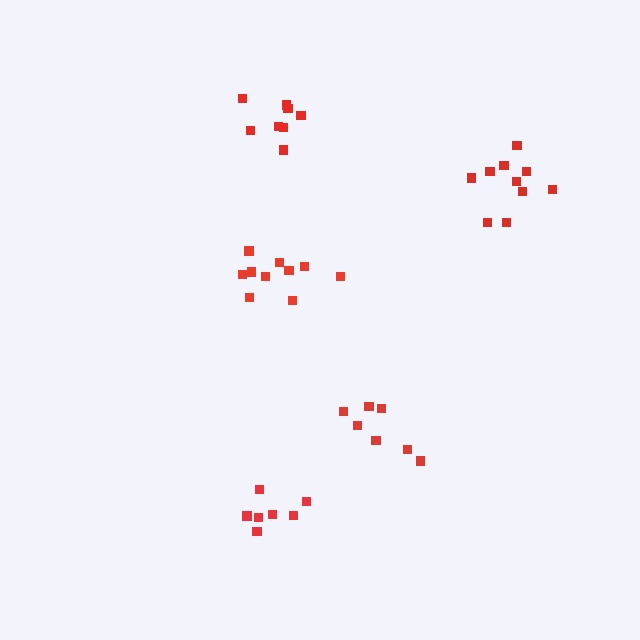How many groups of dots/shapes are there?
There are 5 groups.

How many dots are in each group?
Group 1: 8 dots, Group 2: 10 dots, Group 3: 7 dots, Group 4: 10 dots, Group 5: 7 dots (42 total).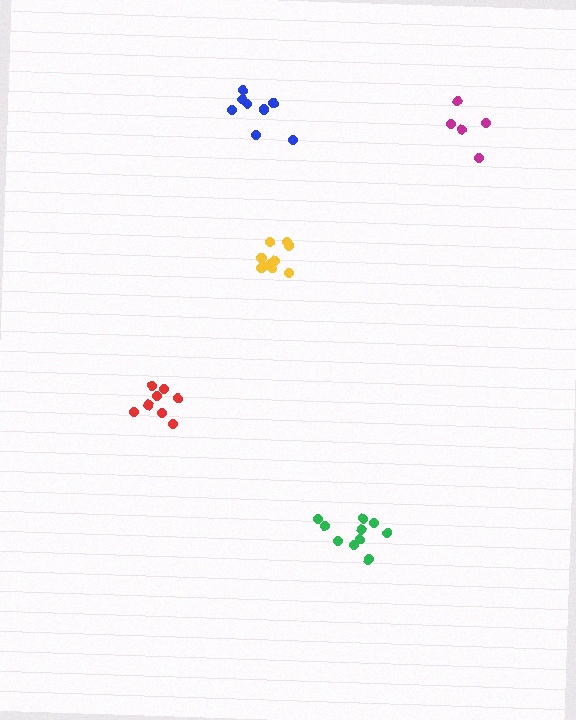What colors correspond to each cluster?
The clusters are colored: magenta, red, yellow, blue, green.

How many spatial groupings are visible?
There are 5 spatial groupings.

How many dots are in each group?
Group 1: 5 dots, Group 2: 8 dots, Group 3: 10 dots, Group 4: 8 dots, Group 5: 10 dots (41 total).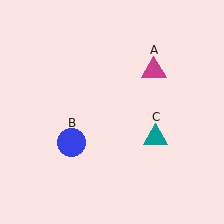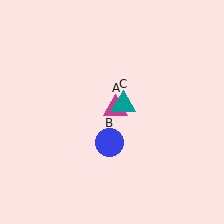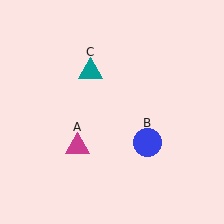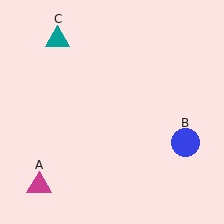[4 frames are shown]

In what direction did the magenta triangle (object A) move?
The magenta triangle (object A) moved down and to the left.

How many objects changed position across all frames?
3 objects changed position: magenta triangle (object A), blue circle (object B), teal triangle (object C).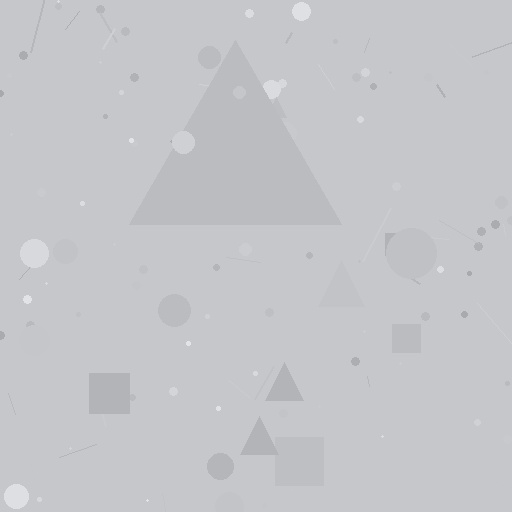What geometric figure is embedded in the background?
A triangle is embedded in the background.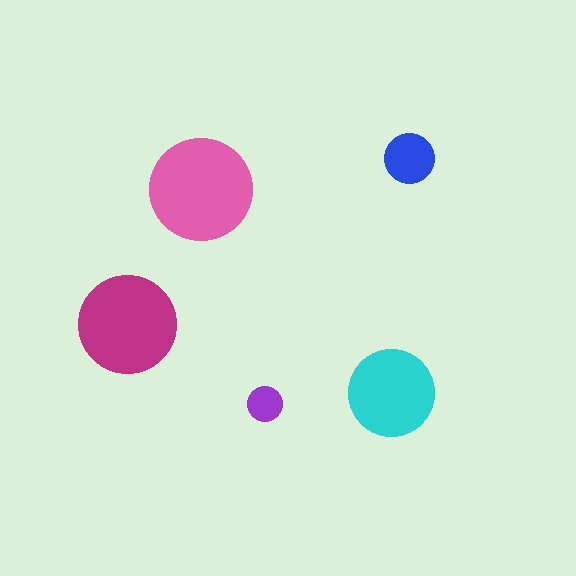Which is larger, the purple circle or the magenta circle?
The magenta one.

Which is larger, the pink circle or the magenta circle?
The pink one.